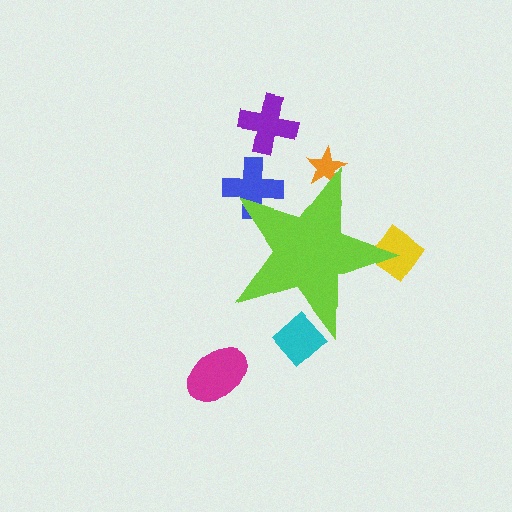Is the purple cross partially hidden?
No, the purple cross is fully visible.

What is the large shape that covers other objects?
A lime star.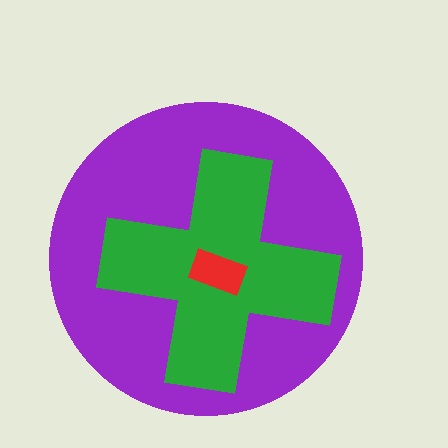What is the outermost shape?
The purple circle.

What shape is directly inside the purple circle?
The green cross.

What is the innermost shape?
The red rectangle.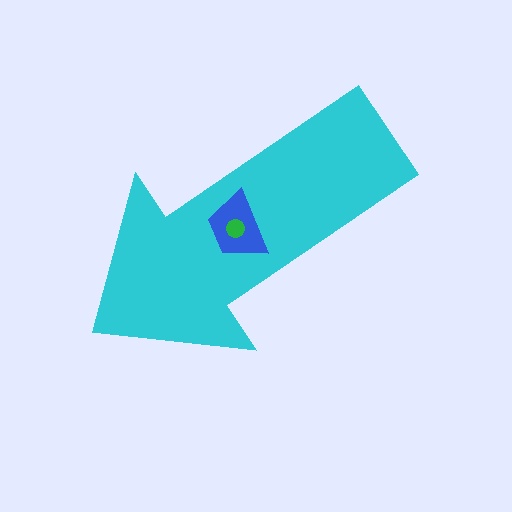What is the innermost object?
The green circle.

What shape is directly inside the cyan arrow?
The blue trapezoid.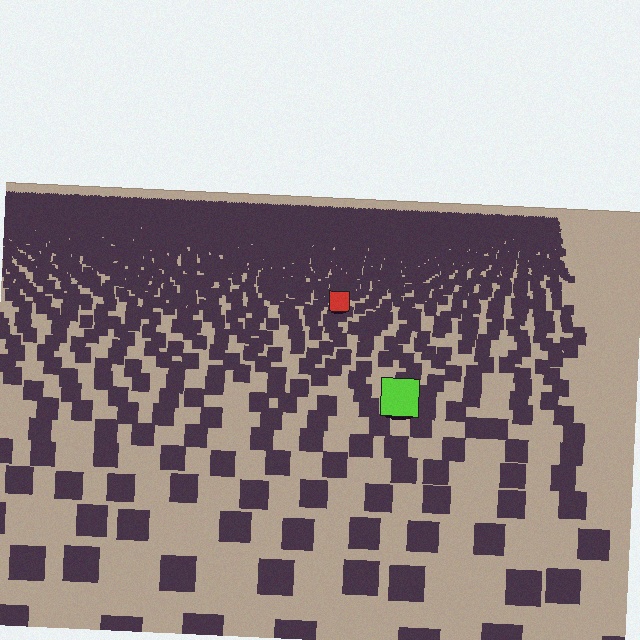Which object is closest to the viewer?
The lime square is closest. The texture marks near it are larger and more spread out.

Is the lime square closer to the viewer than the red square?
Yes. The lime square is closer — you can tell from the texture gradient: the ground texture is coarser near it.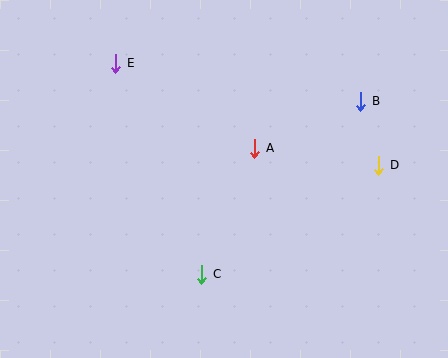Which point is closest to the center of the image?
Point A at (255, 148) is closest to the center.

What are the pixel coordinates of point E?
Point E is at (116, 63).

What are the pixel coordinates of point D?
Point D is at (378, 165).